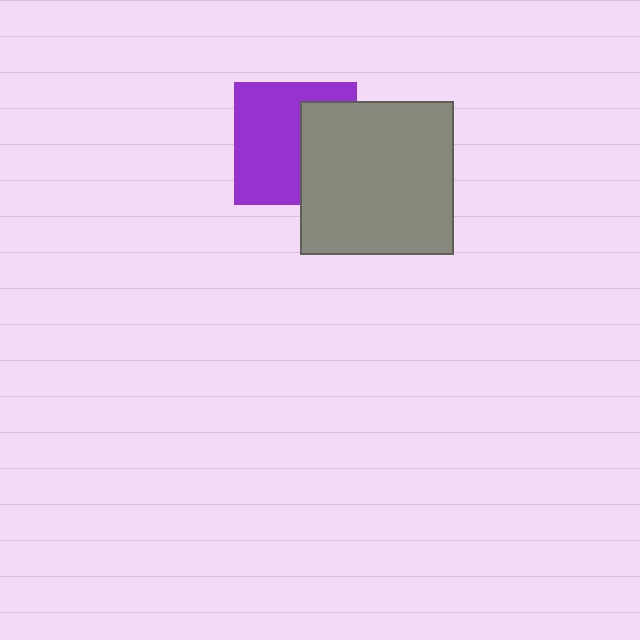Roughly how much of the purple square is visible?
About half of it is visible (roughly 61%).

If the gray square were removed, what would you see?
You would see the complete purple square.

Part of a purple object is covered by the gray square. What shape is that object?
It is a square.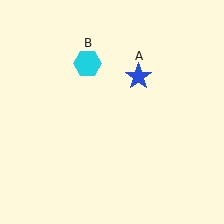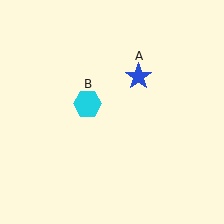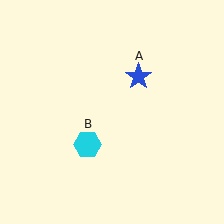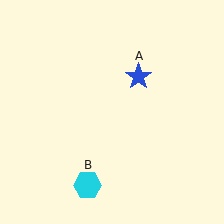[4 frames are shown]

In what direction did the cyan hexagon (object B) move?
The cyan hexagon (object B) moved down.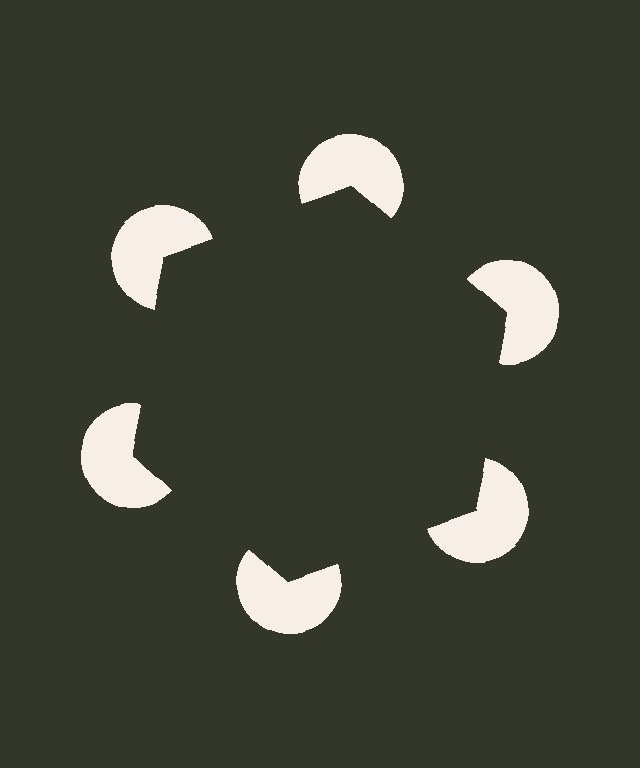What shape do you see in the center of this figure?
An illusory hexagon — its edges are inferred from the aligned wedge cuts in the pac-man discs, not physically drawn.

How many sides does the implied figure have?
6 sides.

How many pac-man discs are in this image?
There are 6 — one at each vertex of the illusory hexagon.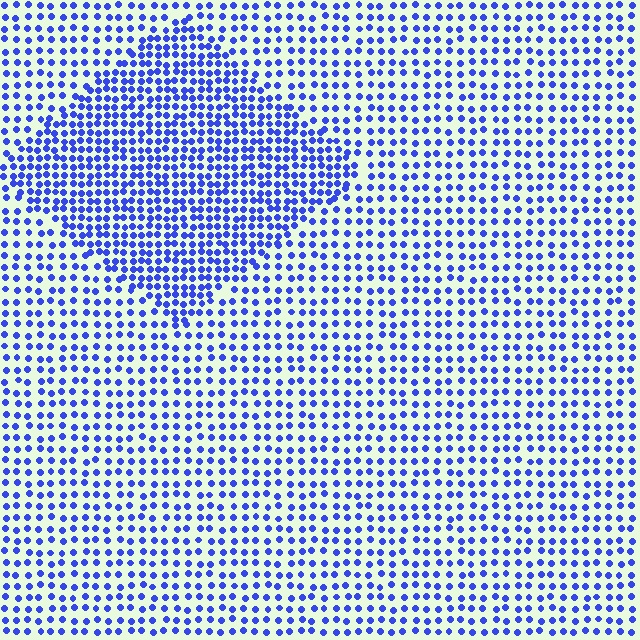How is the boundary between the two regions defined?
The boundary is defined by a change in element density (approximately 1.8x ratio). All elements are the same color, size, and shape.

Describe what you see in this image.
The image contains small blue elements arranged at two different densities. A diamond-shaped region is visible where the elements are more densely packed than the surrounding area.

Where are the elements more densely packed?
The elements are more densely packed inside the diamond boundary.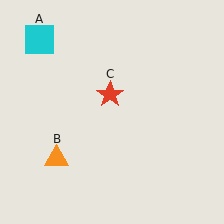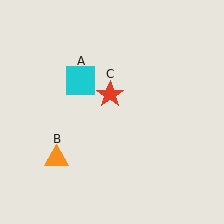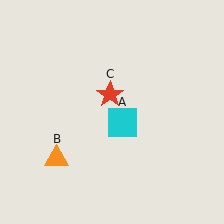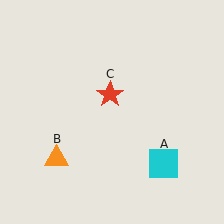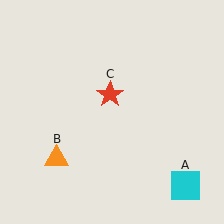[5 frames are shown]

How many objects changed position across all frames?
1 object changed position: cyan square (object A).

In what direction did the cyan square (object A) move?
The cyan square (object A) moved down and to the right.